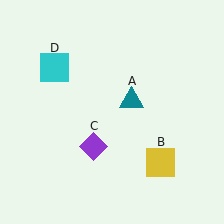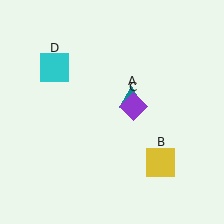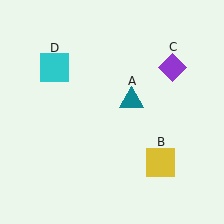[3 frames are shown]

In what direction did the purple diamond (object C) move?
The purple diamond (object C) moved up and to the right.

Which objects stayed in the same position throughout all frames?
Teal triangle (object A) and yellow square (object B) and cyan square (object D) remained stationary.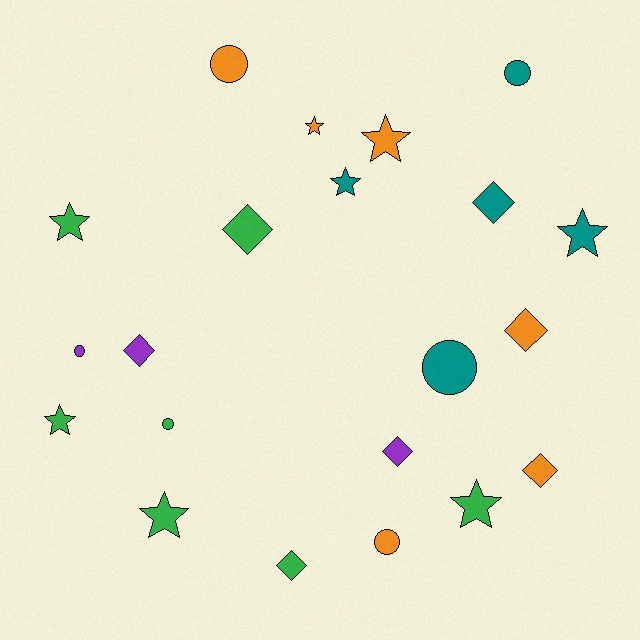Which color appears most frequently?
Green, with 7 objects.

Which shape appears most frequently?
Star, with 8 objects.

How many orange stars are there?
There are 2 orange stars.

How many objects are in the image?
There are 21 objects.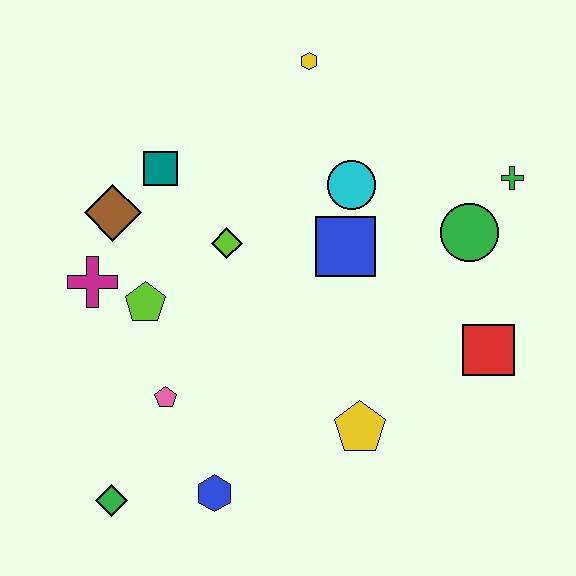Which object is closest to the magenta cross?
The lime pentagon is closest to the magenta cross.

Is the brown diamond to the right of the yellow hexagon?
No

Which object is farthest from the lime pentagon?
The green cross is farthest from the lime pentagon.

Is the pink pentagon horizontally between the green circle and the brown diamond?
Yes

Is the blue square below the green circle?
Yes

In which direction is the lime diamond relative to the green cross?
The lime diamond is to the left of the green cross.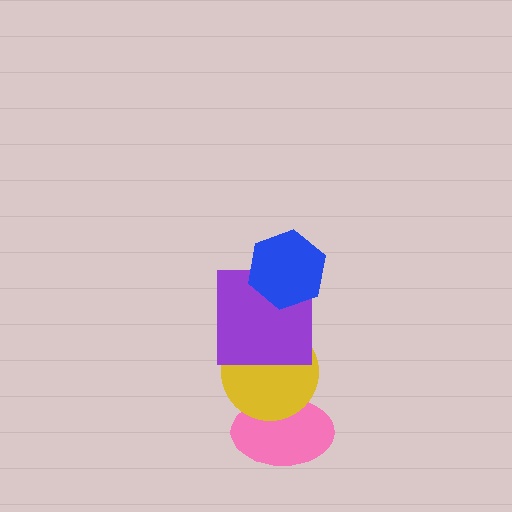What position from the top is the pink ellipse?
The pink ellipse is 4th from the top.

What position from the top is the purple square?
The purple square is 2nd from the top.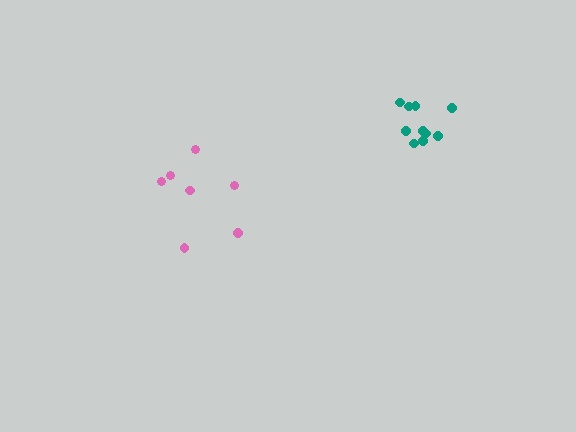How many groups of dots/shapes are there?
There are 2 groups.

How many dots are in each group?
Group 1: 7 dots, Group 2: 10 dots (17 total).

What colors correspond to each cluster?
The clusters are colored: pink, teal.